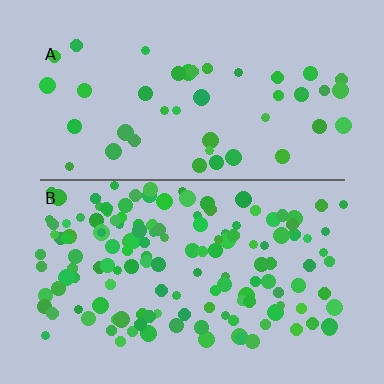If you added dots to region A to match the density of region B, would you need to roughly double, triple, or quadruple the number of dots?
Approximately triple.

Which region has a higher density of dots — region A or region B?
B (the bottom).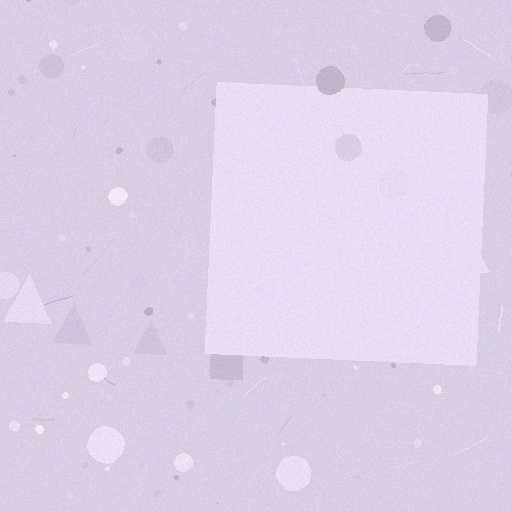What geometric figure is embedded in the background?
A square is embedded in the background.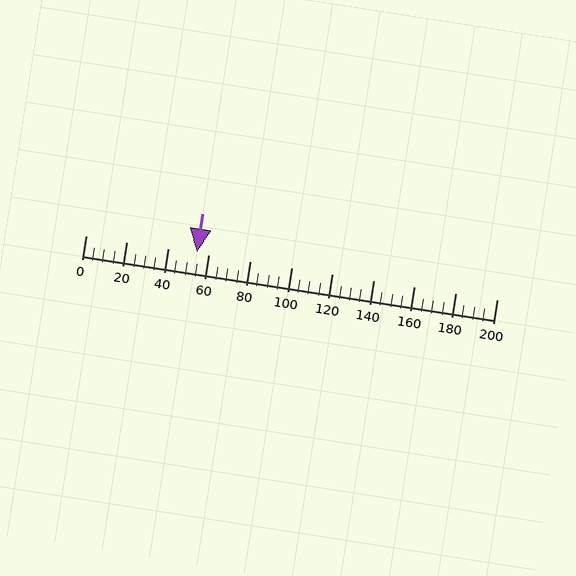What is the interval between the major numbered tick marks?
The major tick marks are spaced 20 units apart.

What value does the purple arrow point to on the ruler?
The purple arrow points to approximately 54.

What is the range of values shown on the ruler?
The ruler shows values from 0 to 200.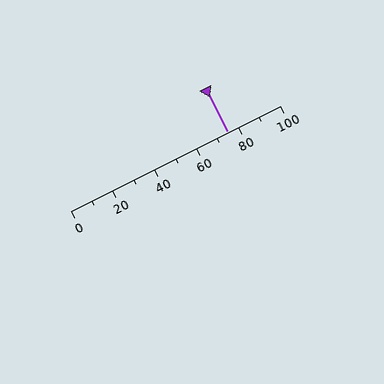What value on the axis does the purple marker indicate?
The marker indicates approximately 75.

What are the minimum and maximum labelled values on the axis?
The axis runs from 0 to 100.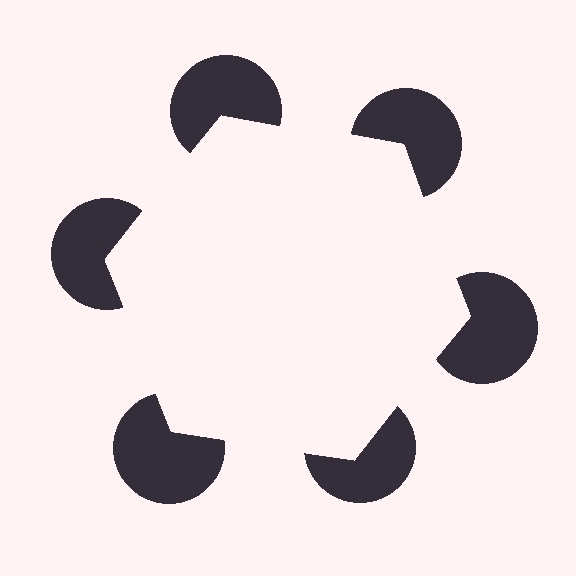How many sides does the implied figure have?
6 sides.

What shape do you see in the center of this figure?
An illusory hexagon — its edges are inferred from the aligned wedge cuts in the pac-man discs, not physically drawn.